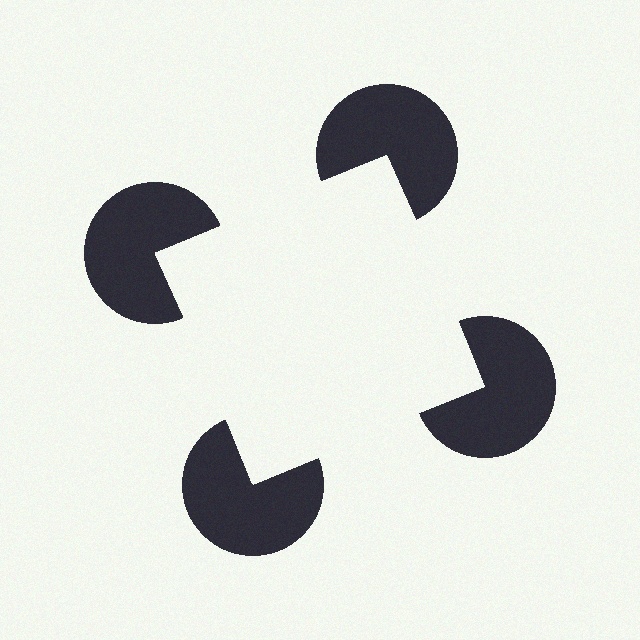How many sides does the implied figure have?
4 sides.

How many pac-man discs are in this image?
There are 4 — one at each vertex of the illusory square.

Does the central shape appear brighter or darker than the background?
It typically appears slightly brighter than the background, even though no actual brightness change is drawn.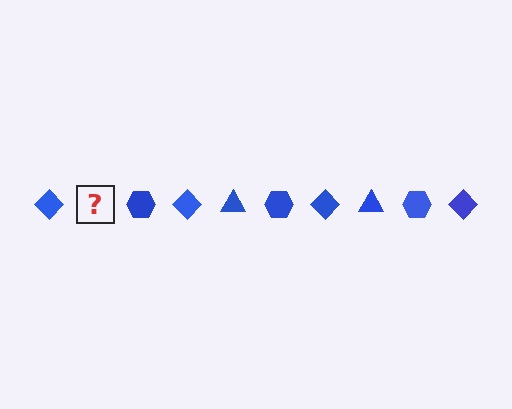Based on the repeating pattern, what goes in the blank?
The blank should be a blue triangle.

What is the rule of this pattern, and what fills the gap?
The rule is that the pattern cycles through diamond, triangle, hexagon shapes in blue. The gap should be filled with a blue triangle.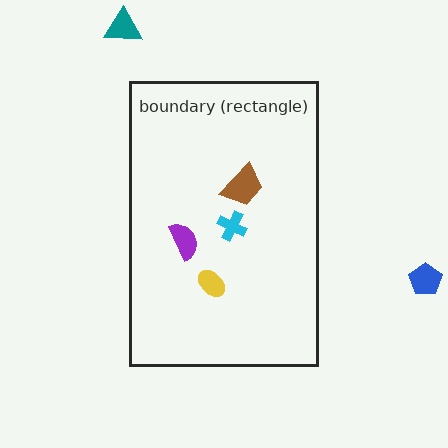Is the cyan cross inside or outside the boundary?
Inside.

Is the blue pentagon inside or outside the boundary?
Outside.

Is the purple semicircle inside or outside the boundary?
Inside.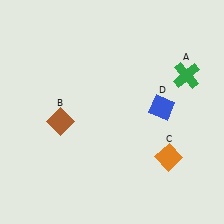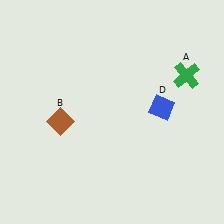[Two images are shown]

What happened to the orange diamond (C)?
The orange diamond (C) was removed in Image 2. It was in the bottom-right area of Image 1.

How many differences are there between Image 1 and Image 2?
There is 1 difference between the two images.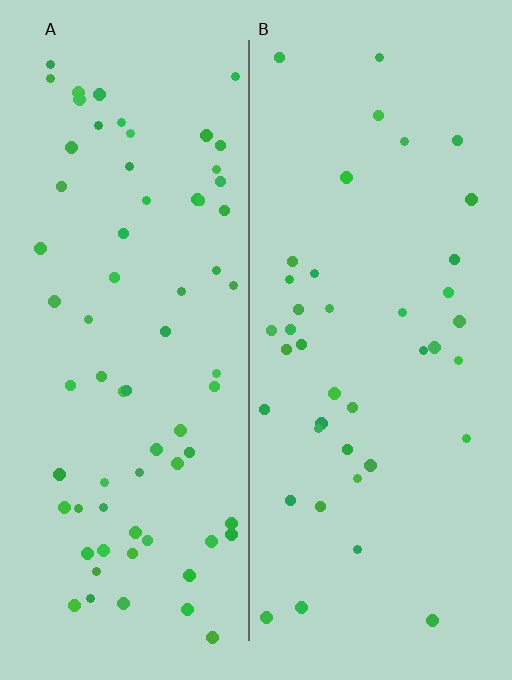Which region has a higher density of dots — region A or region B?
A (the left).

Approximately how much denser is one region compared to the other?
Approximately 1.7× — region A over region B.